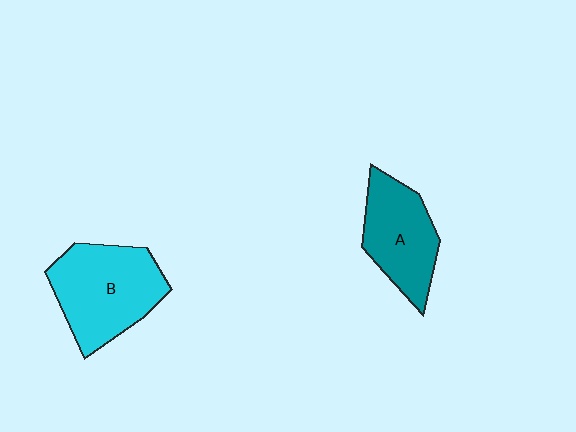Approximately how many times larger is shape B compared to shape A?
Approximately 1.3 times.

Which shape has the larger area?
Shape B (cyan).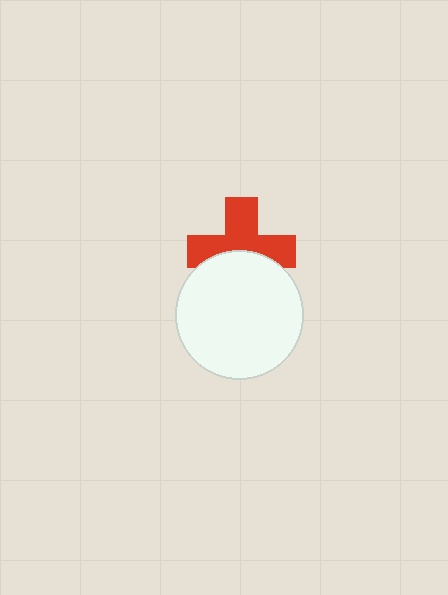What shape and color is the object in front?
The object in front is a white circle.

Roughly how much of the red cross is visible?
About half of it is visible (roughly 61%).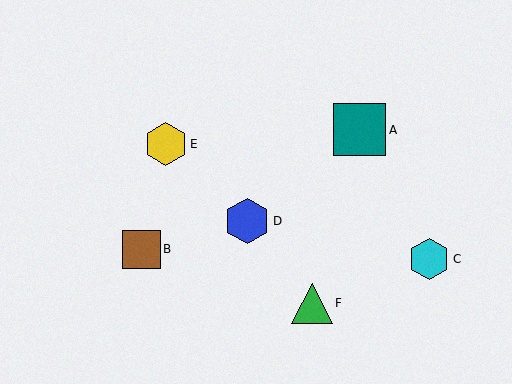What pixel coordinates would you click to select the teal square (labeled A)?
Click at (360, 130) to select the teal square A.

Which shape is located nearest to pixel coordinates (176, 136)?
The yellow hexagon (labeled E) at (166, 144) is nearest to that location.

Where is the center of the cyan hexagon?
The center of the cyan hexagon is at (429, 259).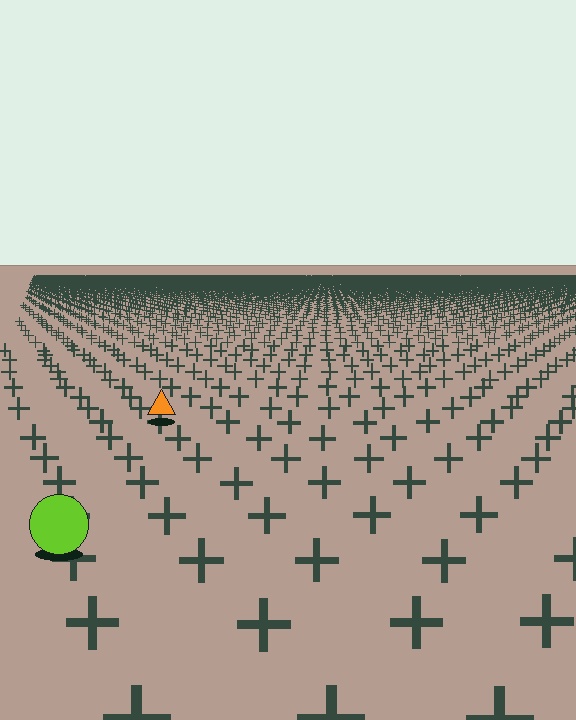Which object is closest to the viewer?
The lime circle is closest. The texture marks near it are larger and more spread out.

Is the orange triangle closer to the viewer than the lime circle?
No. The lime circle is closer — you can tell from the texture gradient: the ground texture is coarser near it.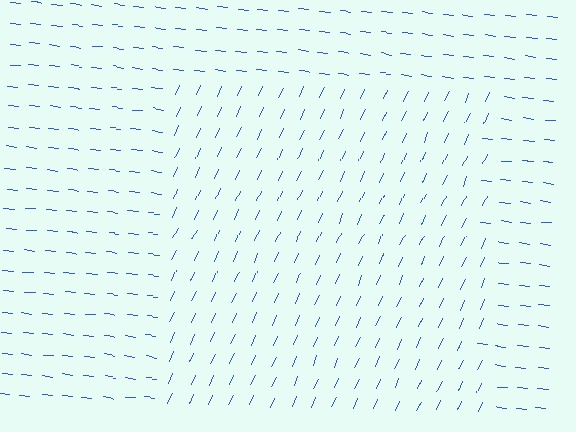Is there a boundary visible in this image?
Yes, there is a texture boundary formed by a change in line orientation.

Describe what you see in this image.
The image is filled with small blue line segments. A rectangle region in the image has lines oriented differently from the surrounding lines, creating a visible texture boundary.